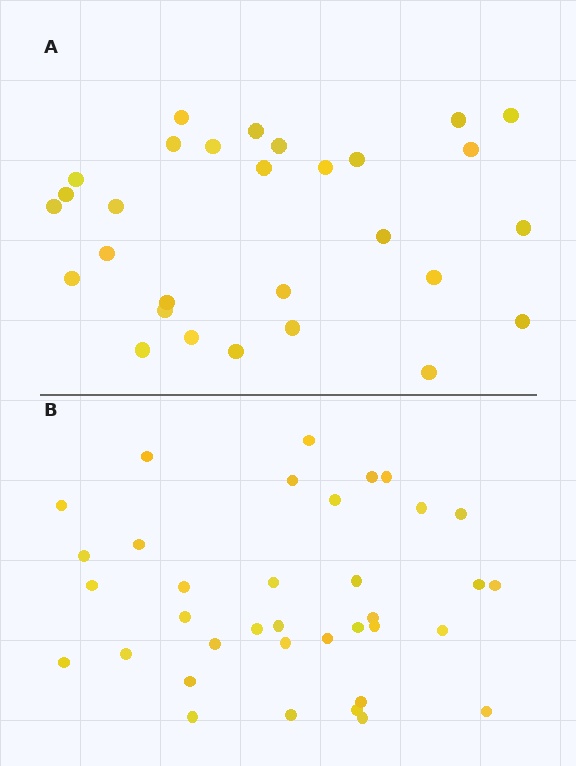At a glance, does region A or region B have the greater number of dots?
Region B (the bottom region) has more dots.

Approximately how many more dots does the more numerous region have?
Region B has roughly 8 or so more dots than region A.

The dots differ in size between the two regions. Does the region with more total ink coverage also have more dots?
No. Region A has more total ink coverage because its dots are larger, but region B actually contains more individual dots. Total area can be misleading — the number of items is what matters here.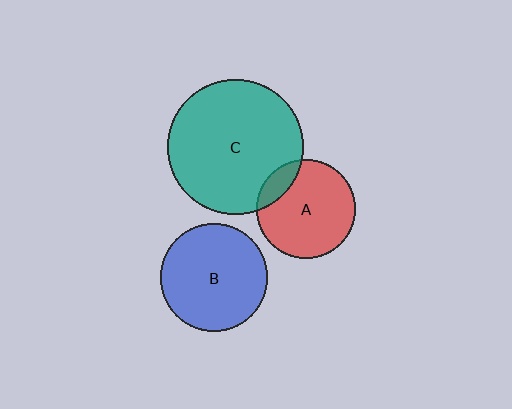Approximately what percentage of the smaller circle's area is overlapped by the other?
Approximately 15%.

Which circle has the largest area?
Circle C (teal).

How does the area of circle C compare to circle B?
Approximately 1.6 times.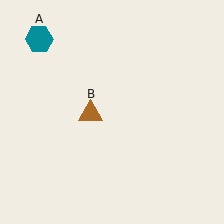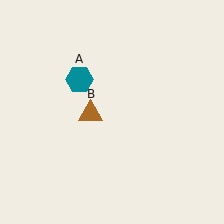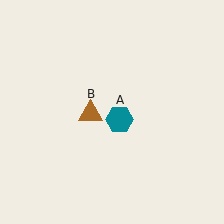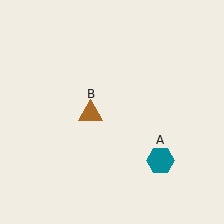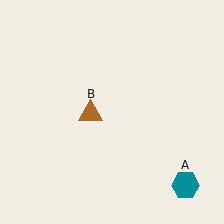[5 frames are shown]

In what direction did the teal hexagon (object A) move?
The teal hexagon (object A) moved down and to the right.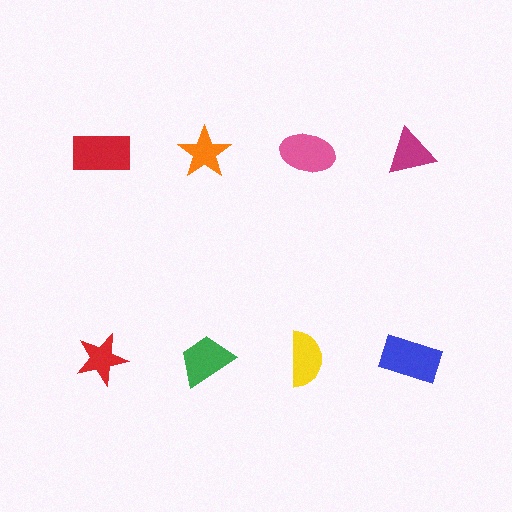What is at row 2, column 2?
A green trapezoid.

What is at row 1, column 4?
A magenta triangle.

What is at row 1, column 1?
A red rectangle.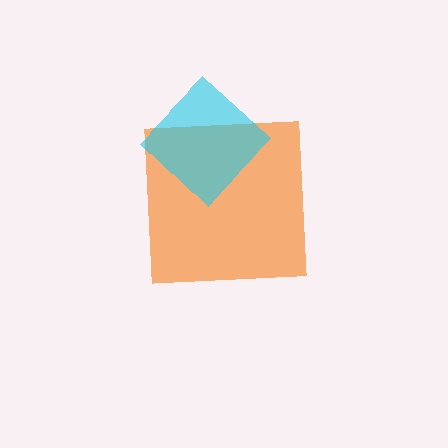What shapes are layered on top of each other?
The layered shapes are: an orange square, a cyan diamond.